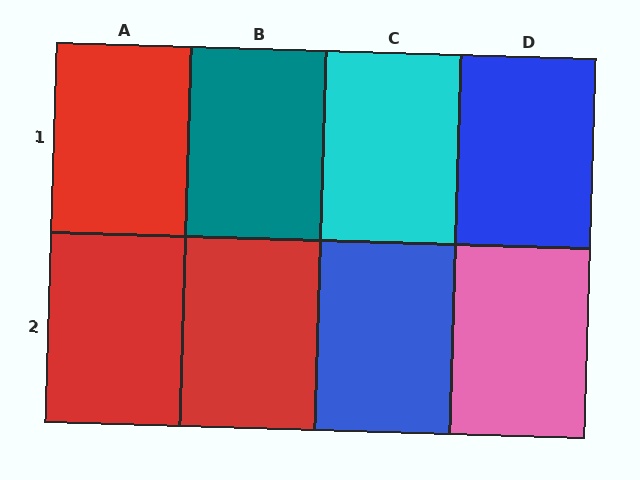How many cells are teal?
1 cell is teal.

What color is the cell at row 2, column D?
Pink.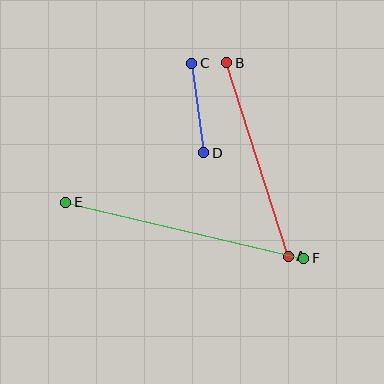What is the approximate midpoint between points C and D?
The midpoint is at approximately (198, 108) pixels.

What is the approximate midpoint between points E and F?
The midpoint is at approximately (185, 230) pixels.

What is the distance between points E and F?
The distance is approximately 245 pixels.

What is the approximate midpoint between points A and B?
The midpoint is at approximately (258, 160) pixels.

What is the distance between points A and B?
The distance is approximately 203 pixels.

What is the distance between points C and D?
The distance is approximately 91 pixels.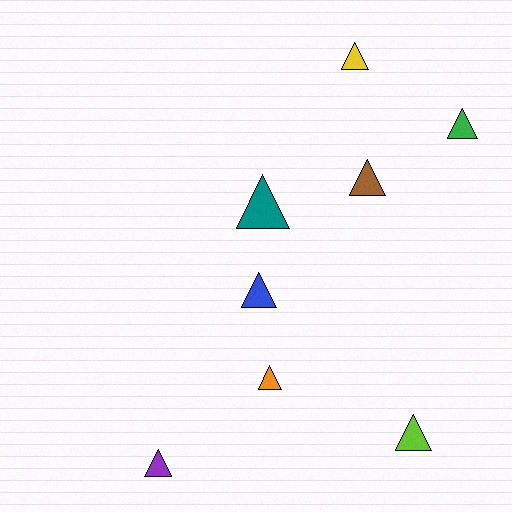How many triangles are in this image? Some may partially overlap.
There are 8 triangles.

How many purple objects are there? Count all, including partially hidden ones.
There is 1 purple object.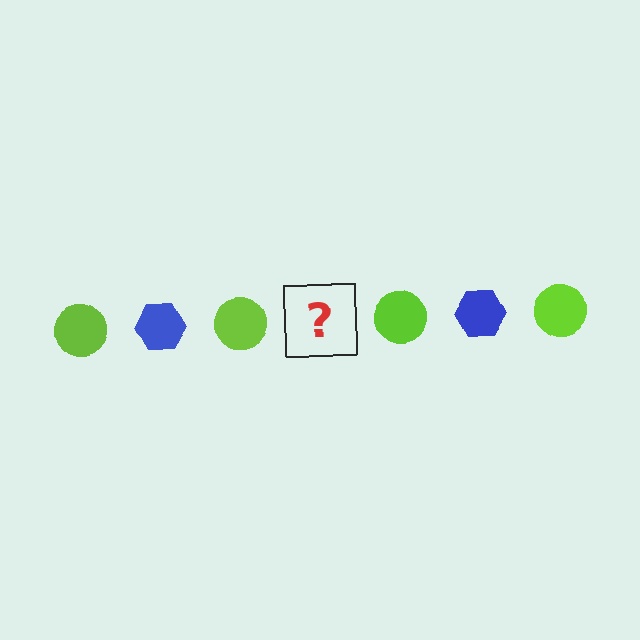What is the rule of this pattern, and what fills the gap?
The rule is that the pattern alternates between lime circle and blue hexagon. The gap should be filled with a blue hexagon.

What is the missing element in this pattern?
The missing element is a blue hexagon.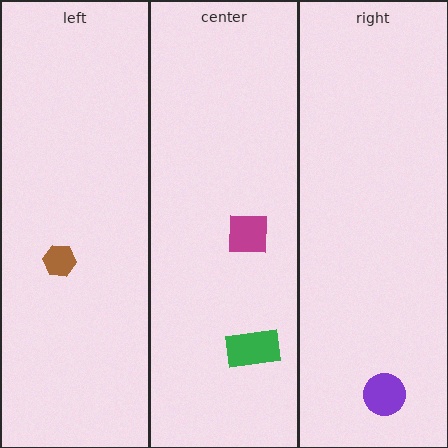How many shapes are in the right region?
1.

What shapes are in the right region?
The purple circle.